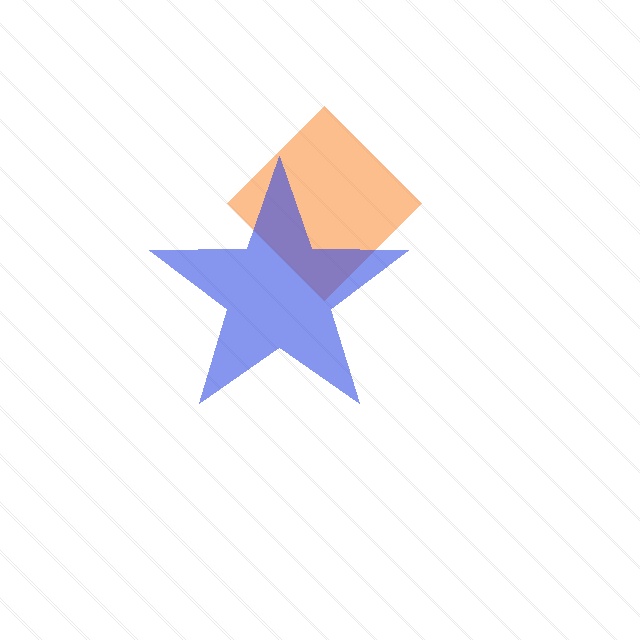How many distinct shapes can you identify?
There are 2 distinct shapes: an orange diamond, a blue star.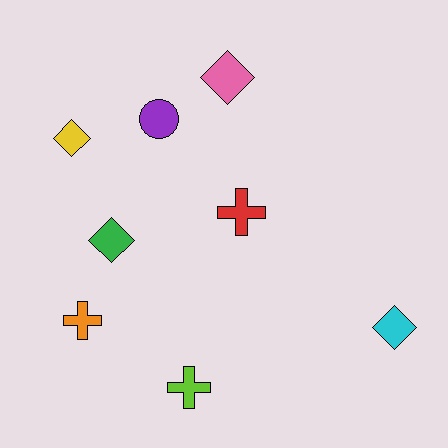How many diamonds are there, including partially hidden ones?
There are 4 diamonds.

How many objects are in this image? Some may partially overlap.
There are 8 objects.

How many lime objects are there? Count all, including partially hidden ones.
There is 1 lime object.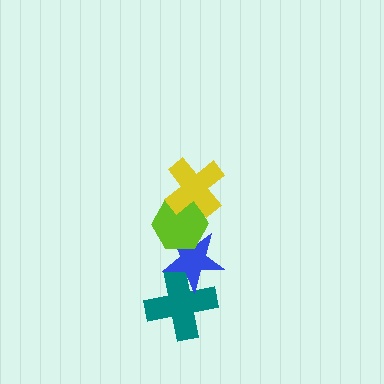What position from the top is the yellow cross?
The yellow cross is 1st from the top.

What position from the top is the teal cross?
The teal cross is 4th from the top.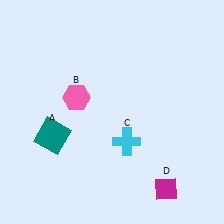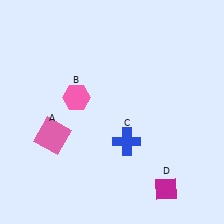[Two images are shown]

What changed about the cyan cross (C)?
In Image 1, C is cyan. In Image 2, it changed to blue.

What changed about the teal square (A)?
In Image 1, A is teal. In Image 2, it changed to pink.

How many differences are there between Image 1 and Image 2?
There are 2 differences between the two images.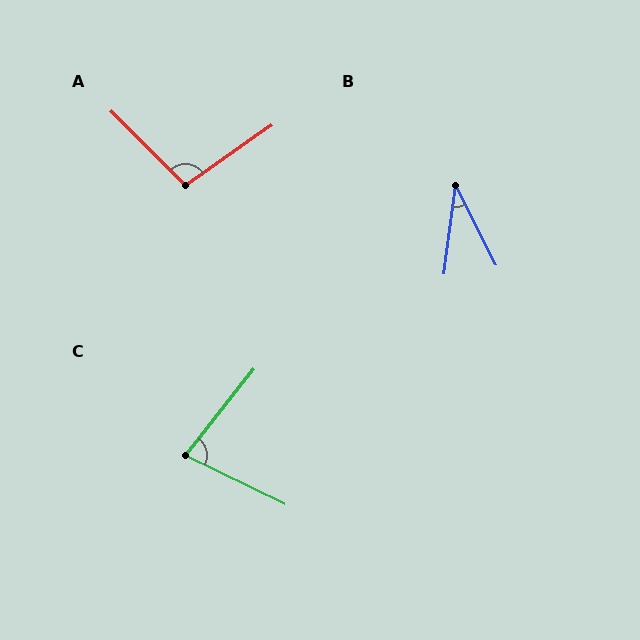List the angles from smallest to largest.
B (34°), C (78°), A (100°).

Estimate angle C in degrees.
Approximately 78 degrees.